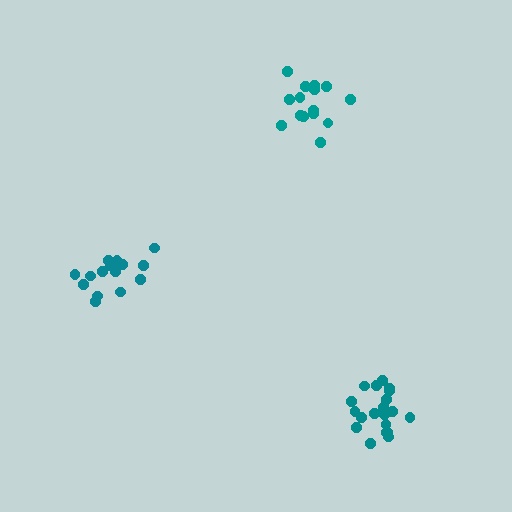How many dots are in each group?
Group 1: 16 dots, Group 2: 16 dots, Group 3: 20 dots (52 total).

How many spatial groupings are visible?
There are 3 spatial groupings.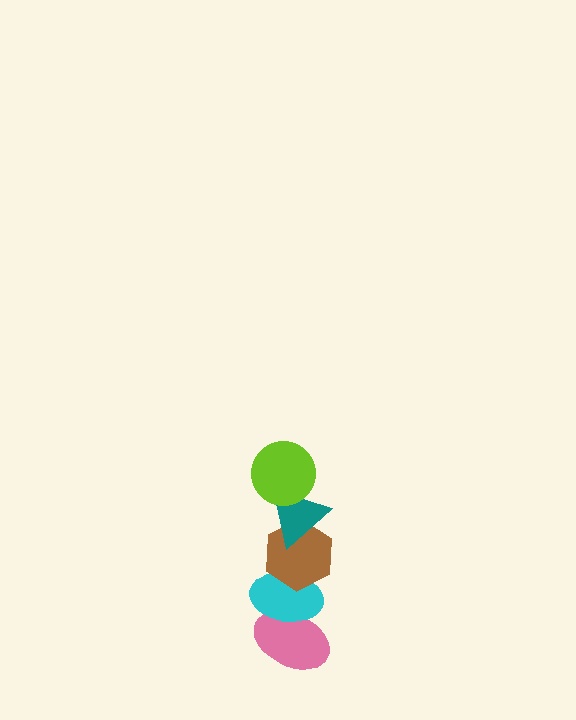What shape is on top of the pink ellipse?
The cyan ellipse is on top of the pink ellipse.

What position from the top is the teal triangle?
The teal triangle is 2nd from the top.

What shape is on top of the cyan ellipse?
The brown hexagon is on top of the cyan ellipse.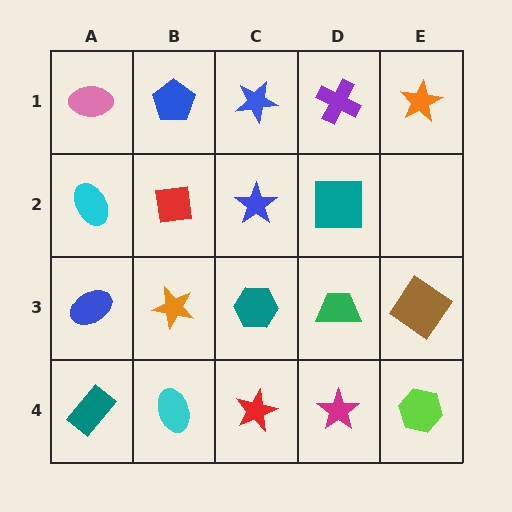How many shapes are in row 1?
5 shapes.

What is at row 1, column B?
A blue pentagon.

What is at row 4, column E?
A lime hexagon.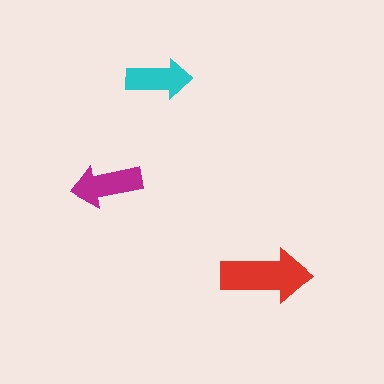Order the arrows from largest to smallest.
the red one, the magenta one, the cyan one.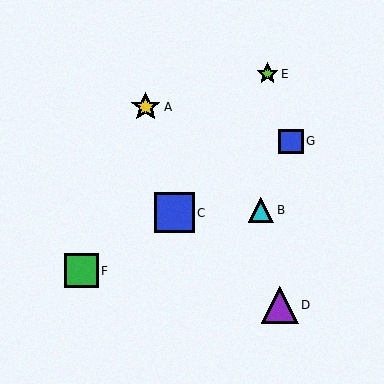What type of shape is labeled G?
Shape G is a blue square.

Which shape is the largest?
The blue square (labeled C) is the largest.